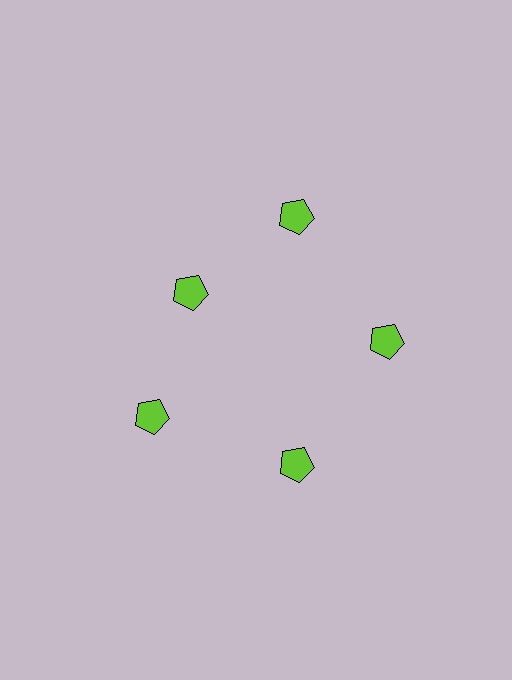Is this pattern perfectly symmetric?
No. The 5 lime pentagons are arranged in a ring, but one element near the 10 o'clock position is pulled inward toward the center, breaking the 5-fold rotational symmetry.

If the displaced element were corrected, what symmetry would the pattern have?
It would have 5-fold rotational symmetry — the pattern would map onto itself every 72 degrees.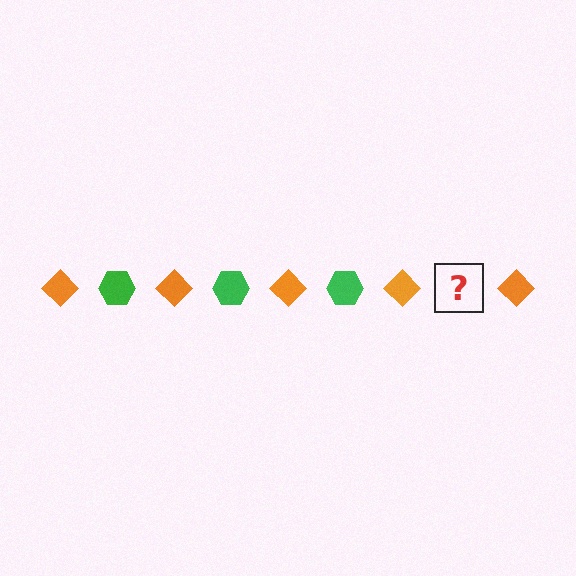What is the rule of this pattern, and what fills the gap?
The rule is that the pattern alternates between orange diamond and green hexagon. The gap should be filled with a green hexagon.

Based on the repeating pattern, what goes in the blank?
The blank should be a green hexagon.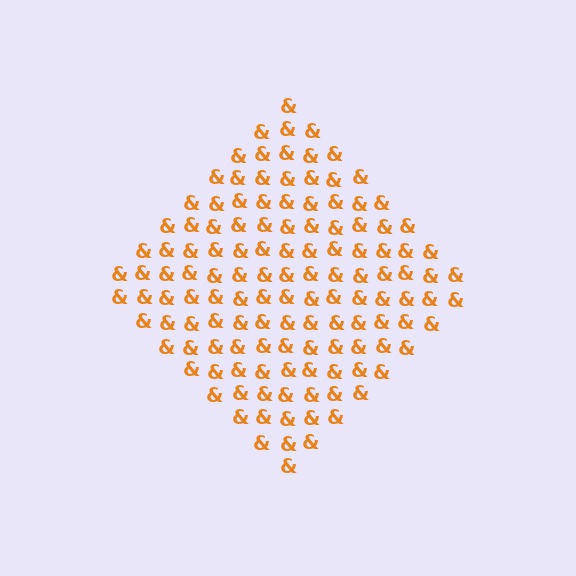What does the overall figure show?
The overall figure shows a diamond.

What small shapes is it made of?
It is made of small ampersands.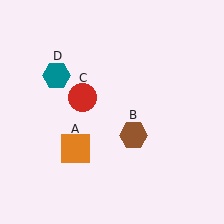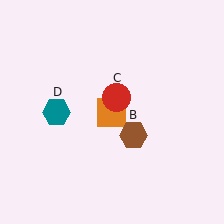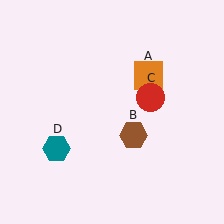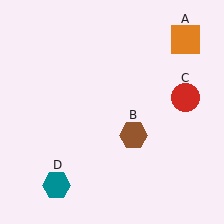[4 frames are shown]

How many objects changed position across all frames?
3 objects changed position: orange square (object A), red circle (object C), teal hexagon (object D).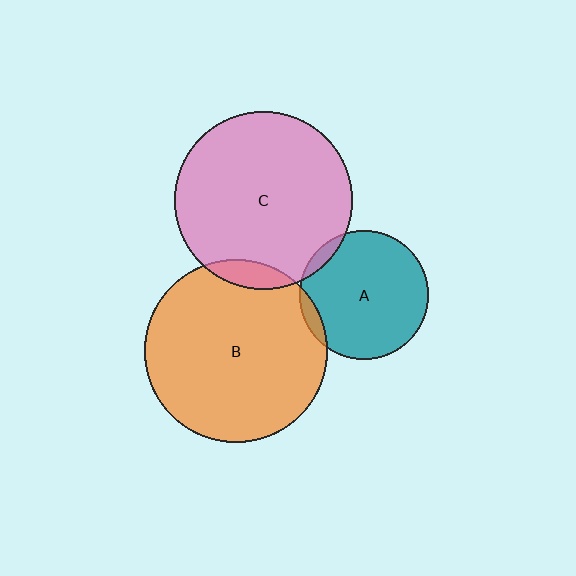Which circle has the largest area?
Circle B (orange).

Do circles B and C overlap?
Yes.